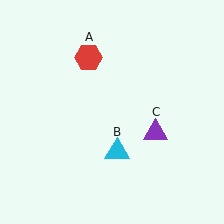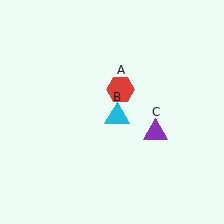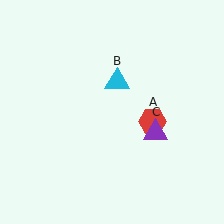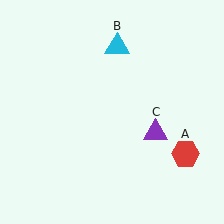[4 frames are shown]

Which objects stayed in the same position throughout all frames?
Purple triangle (object C) remained stationary.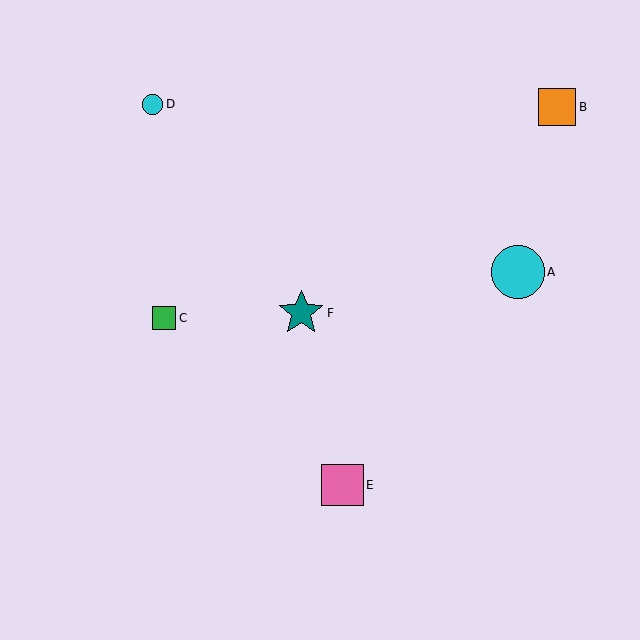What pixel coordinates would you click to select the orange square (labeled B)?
Click at (557, 107) to select the orange square B.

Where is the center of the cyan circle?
The center of the cyan circle is at (152, 104).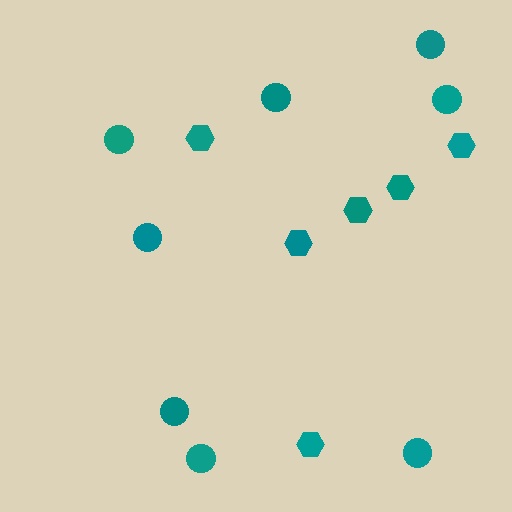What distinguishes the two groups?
There are 2 groups: one group of circles (8) and one group of hexagons (6).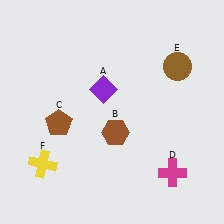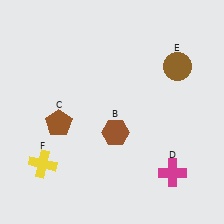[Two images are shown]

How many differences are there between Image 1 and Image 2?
There is 1 difference between the two images.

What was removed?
The purple diamond (A) was removed in Image 2.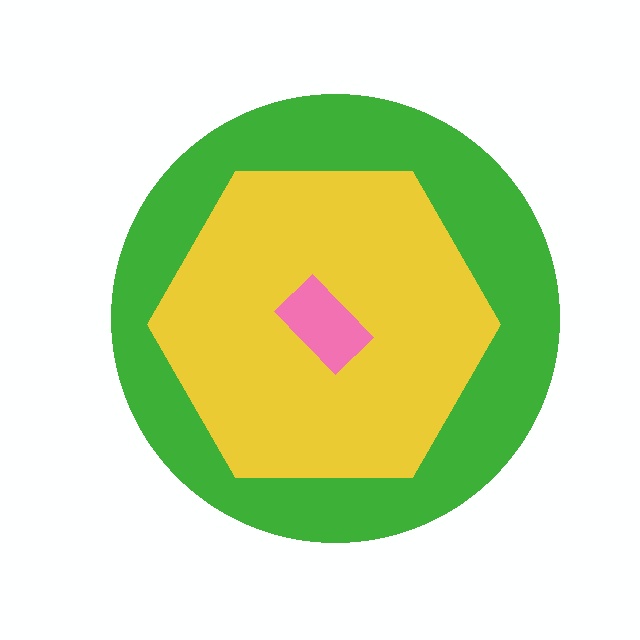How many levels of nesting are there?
3.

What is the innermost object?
The pink rectangle.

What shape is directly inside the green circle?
The yellow hexagon.